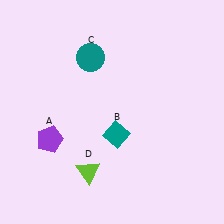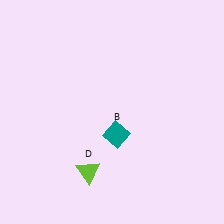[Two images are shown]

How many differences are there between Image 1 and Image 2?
There are 2 differences between the two images.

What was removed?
The teal circle (C), the purple pentagon (A) were removed in Image 2.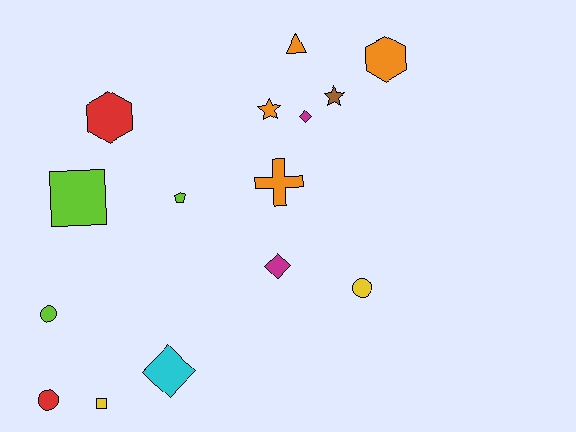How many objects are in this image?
There are 15 objects.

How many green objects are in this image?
There are no green objects.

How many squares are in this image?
There are 2 squares.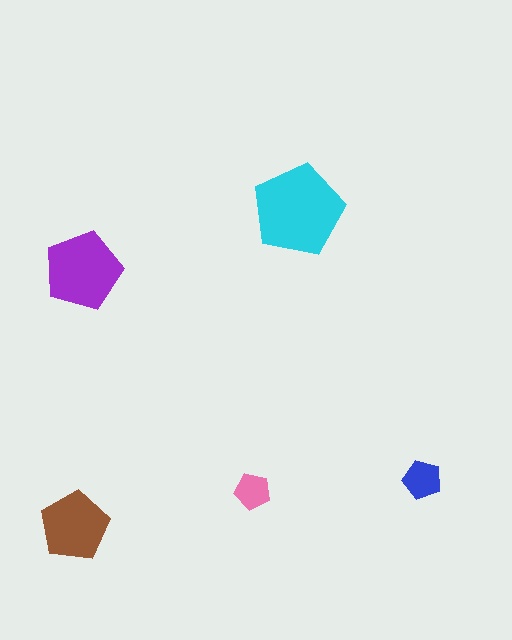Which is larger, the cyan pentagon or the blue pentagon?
The cyan one.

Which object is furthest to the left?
The brown pentagon is leftmost.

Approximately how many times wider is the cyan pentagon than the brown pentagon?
About 1.5 times wider.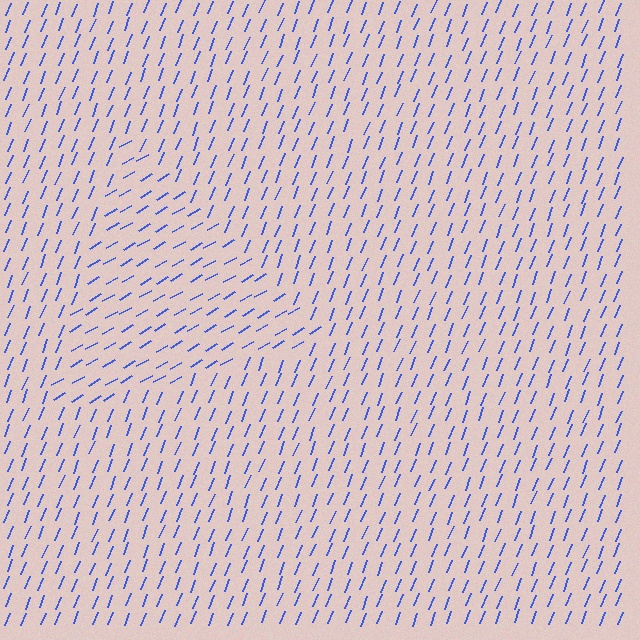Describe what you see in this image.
The image is filled with small blue line segments. A triangle region in the image has lines oriented differently from the surrounding lines, creating a visible texture boundary.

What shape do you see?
I see a triangle.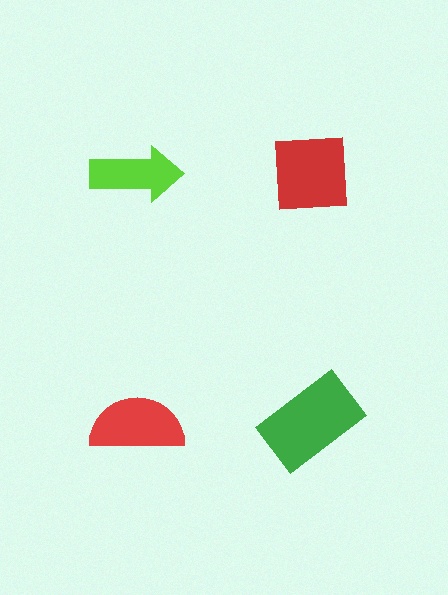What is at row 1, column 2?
A red square.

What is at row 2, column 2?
A green rectangle.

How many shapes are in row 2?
2 shapes.